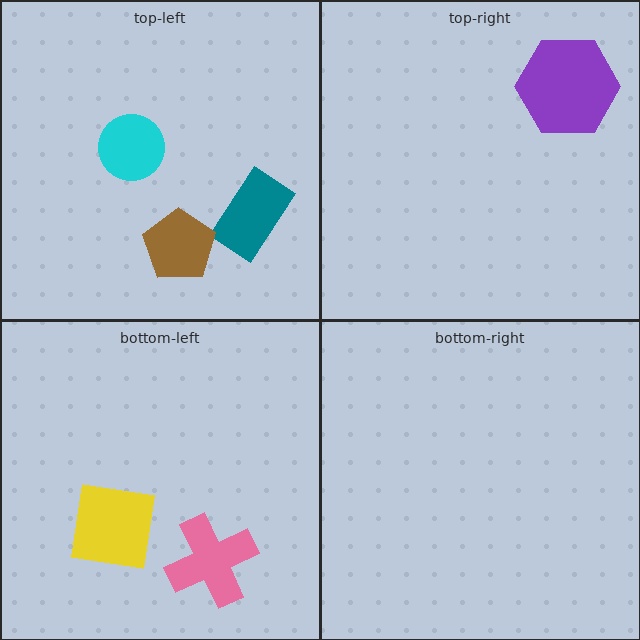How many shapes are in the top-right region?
1.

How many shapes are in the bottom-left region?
2.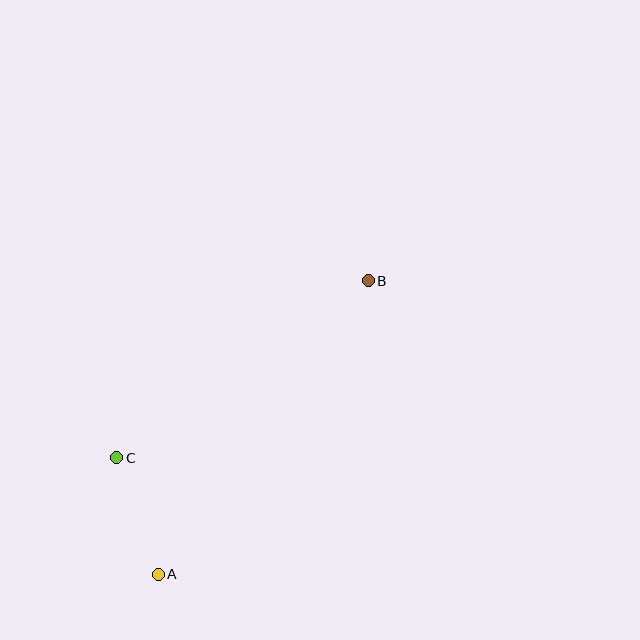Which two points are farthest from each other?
Points A and B are farthest from each other.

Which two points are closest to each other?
Points A and C are closest to each other.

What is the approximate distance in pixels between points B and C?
The distance between B and C is approximately 307 pixels.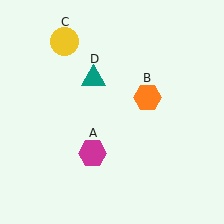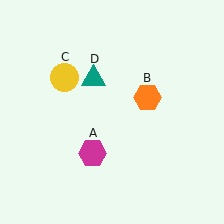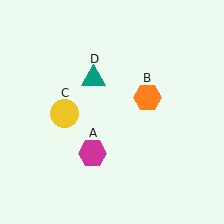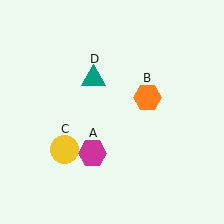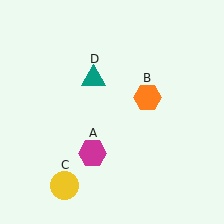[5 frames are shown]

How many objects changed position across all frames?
1 object changed position: yellow circle (object C).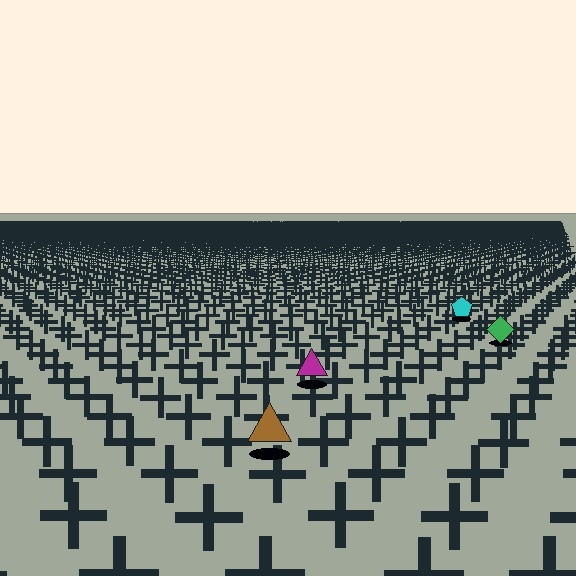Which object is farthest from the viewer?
The cyan pentagon is farthest from the viewer. It appears smaller and the ground texture around it is denser.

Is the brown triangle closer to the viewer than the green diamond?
Yes. The brown triangle is closer — you can tell from the texture gradient: the ground texture is coarser near it.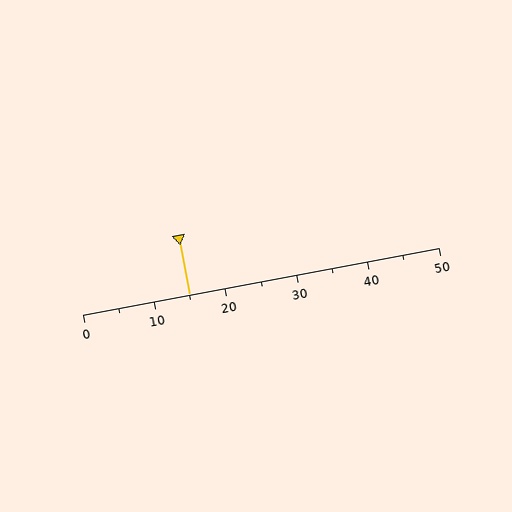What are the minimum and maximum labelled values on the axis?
The axis runs from 0 to 50.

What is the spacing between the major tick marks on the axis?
The major ticks are spaced 10 apart.